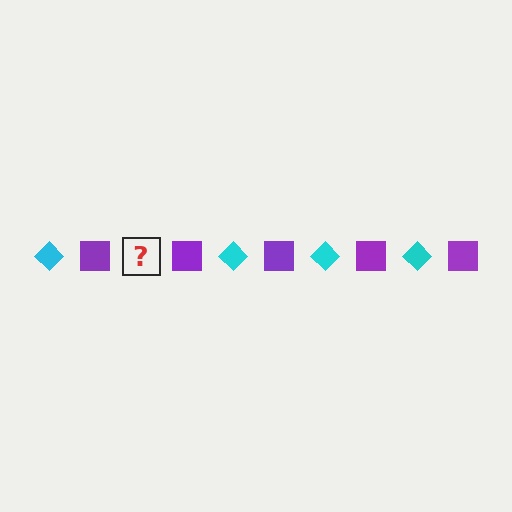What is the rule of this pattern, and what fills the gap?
The rule is that the pattern alternates between cyan diamond and purple square. The gap should be filled with a cyan diamond.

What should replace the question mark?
The question mark should be replaced with a cyan diamond.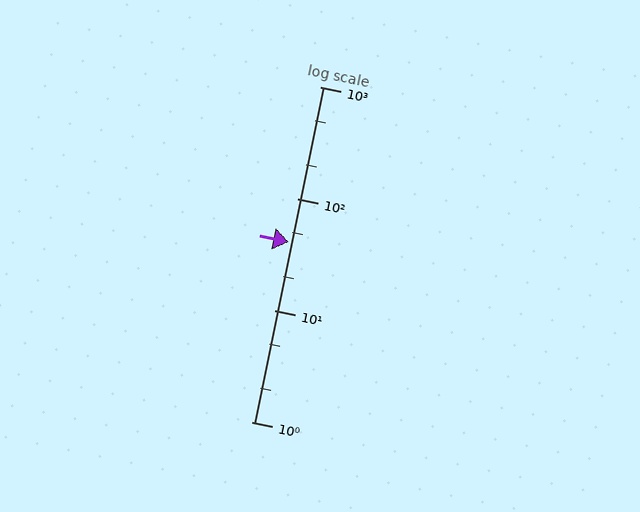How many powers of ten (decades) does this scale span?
The scale spans 3 decades, from 1 to 1000.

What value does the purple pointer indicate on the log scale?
The pointer indicates approximately 41.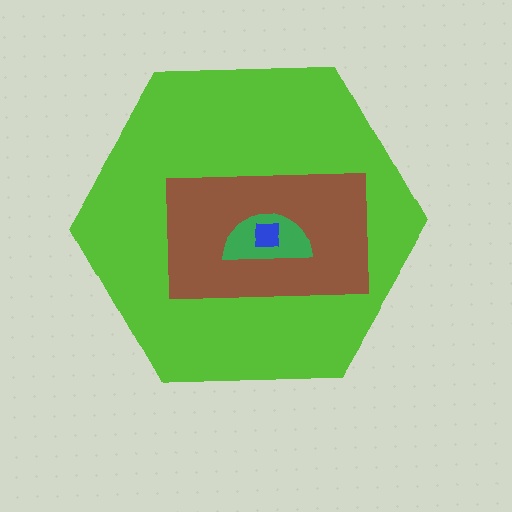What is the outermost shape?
The lime hexagon.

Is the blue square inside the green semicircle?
Yes.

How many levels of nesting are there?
4.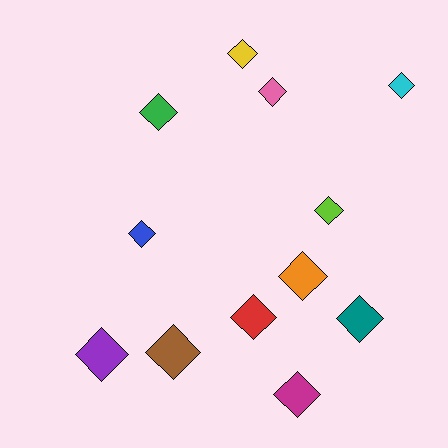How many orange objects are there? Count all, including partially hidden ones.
There is 1 orange object.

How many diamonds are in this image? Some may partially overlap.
There are 12 diamonds.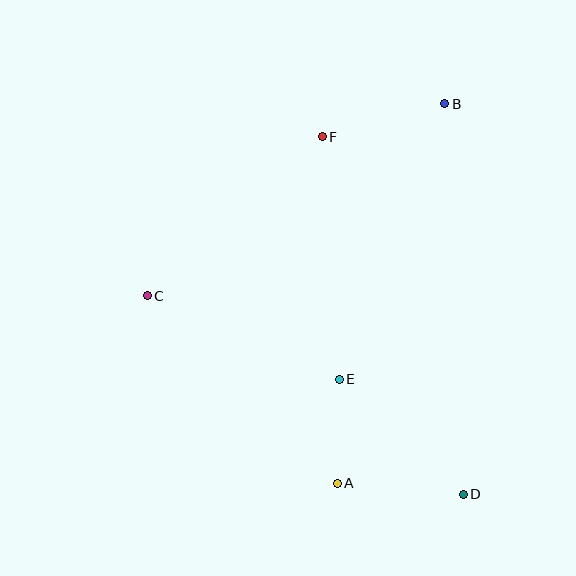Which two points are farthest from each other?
Points A and B are farthest from each other.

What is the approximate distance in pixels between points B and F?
The distance between B and F is approximately 127 pixels.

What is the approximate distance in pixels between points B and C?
The distance between B and C is approximately 354 pixels.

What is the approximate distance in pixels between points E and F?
The distance between E and F is approximately 243 pixels.